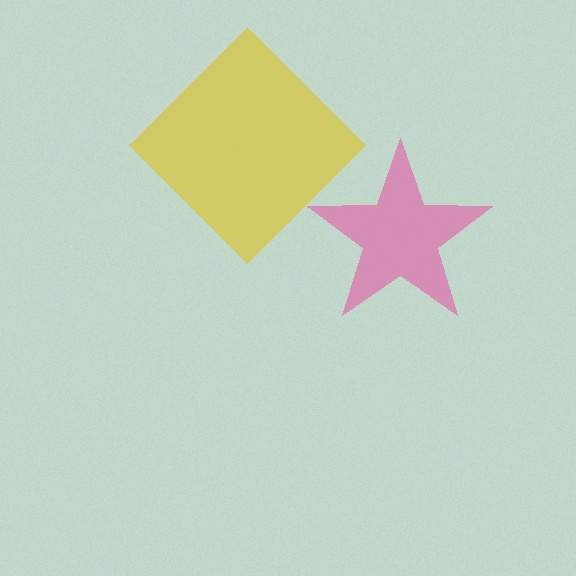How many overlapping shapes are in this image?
There are 2 overlapping shapes in the image.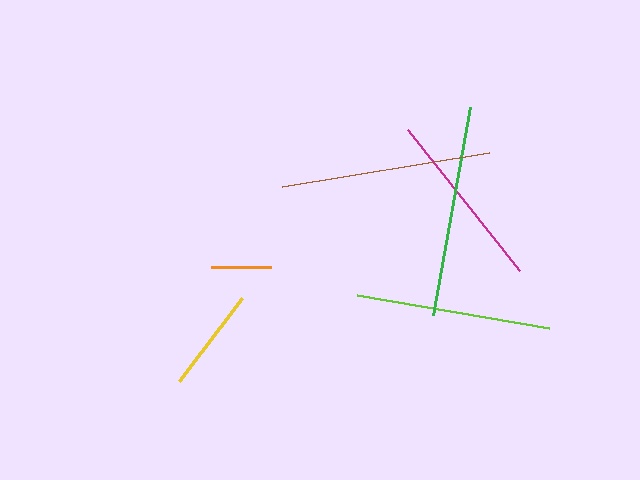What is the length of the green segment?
The green segment is approximately 211 pixels long.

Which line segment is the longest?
The green line is the longest at approximately 211 pixels.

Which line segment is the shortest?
The orange line is the shortest at approximately 61 pixels.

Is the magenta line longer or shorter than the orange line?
The magenta line is longer than the orange line.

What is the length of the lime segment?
The lime segment is approximately 194 pixels long.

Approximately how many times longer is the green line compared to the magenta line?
The green line is approximately 1.2 times the length of the magenta line.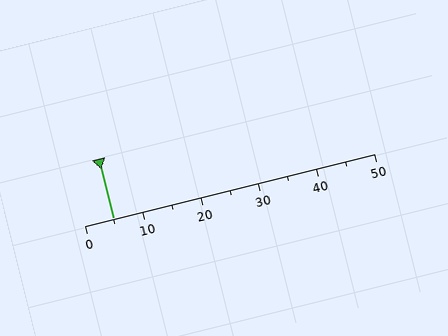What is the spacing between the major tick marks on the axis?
The major ticks are spaced 10 apart.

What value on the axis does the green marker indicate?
The marker indicates approximately 5.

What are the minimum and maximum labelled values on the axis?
The axis runs from 0 to 50.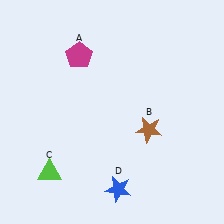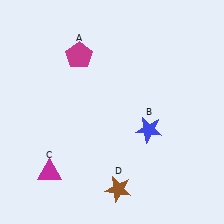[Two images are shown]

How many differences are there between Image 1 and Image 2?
There are 3 differences between the two images.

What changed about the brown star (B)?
In Image 1, B is brown. In Image 2, it changed to blue.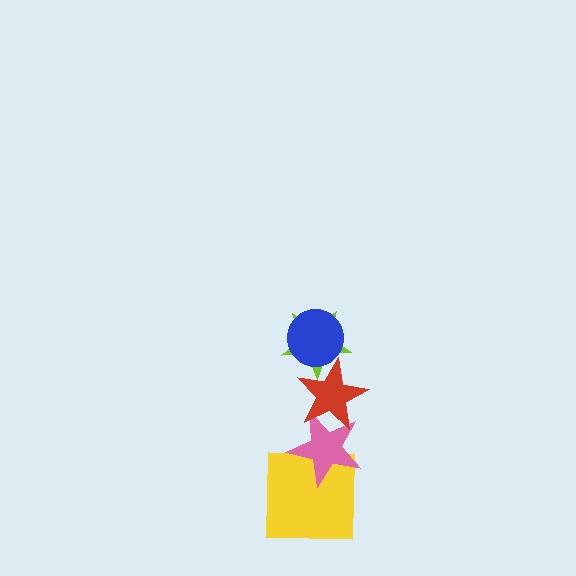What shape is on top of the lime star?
The blue circle is on top of the lime star.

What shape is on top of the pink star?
The red star is on top of the pink star.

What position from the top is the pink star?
The pink star is 4th from the top.